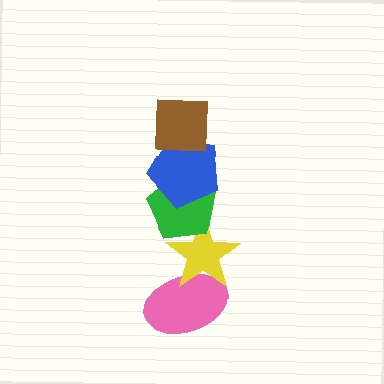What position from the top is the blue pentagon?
The blue pentagon is 2nd from the top.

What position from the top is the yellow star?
The yellow star is 4th from the top.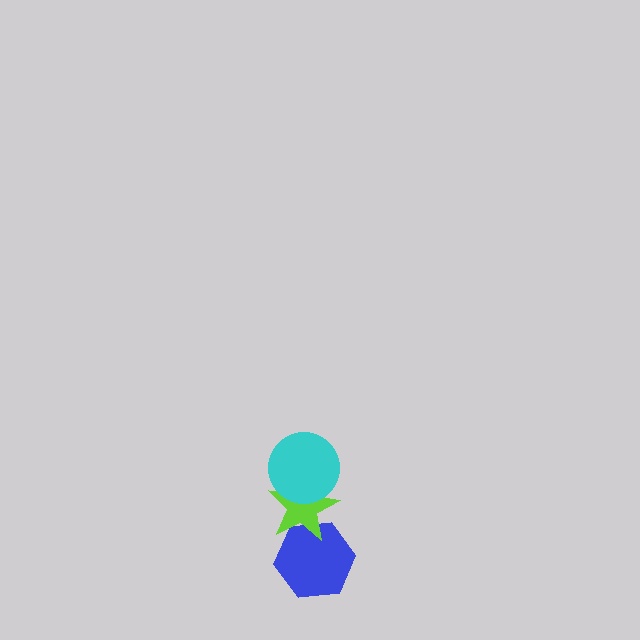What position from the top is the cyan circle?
The cyan circle is 1st from the top.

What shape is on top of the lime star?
The cyan circle is on top of the lime star.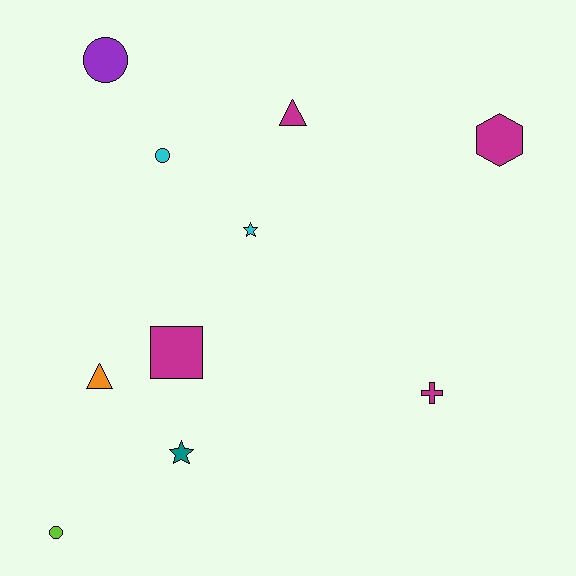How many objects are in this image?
There are 10 objects.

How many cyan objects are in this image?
There are 2 cyan objects.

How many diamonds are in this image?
There are no diamonds.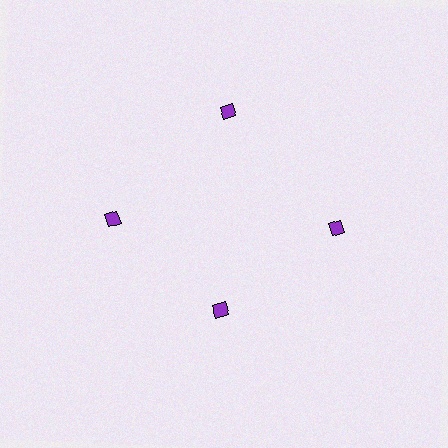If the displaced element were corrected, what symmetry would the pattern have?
It would have 4-fold rotational symmetry — the pattern would map onto itself every 90 degrees.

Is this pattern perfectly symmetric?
No. The 4 purple diamonds are arranged in a ring, but one element near the 6 o'clock position is pulled inward toward the center, breaking the 4-fold rotational symmetry.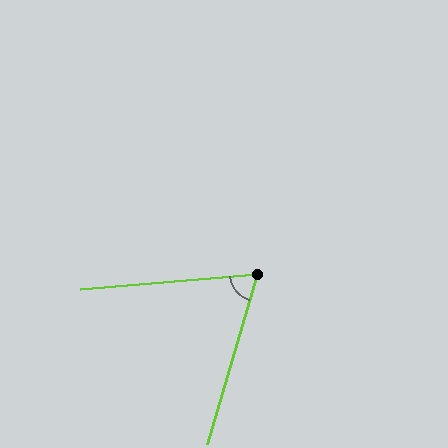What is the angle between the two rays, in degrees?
Approximately 69 degrees.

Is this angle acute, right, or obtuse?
It is acute.